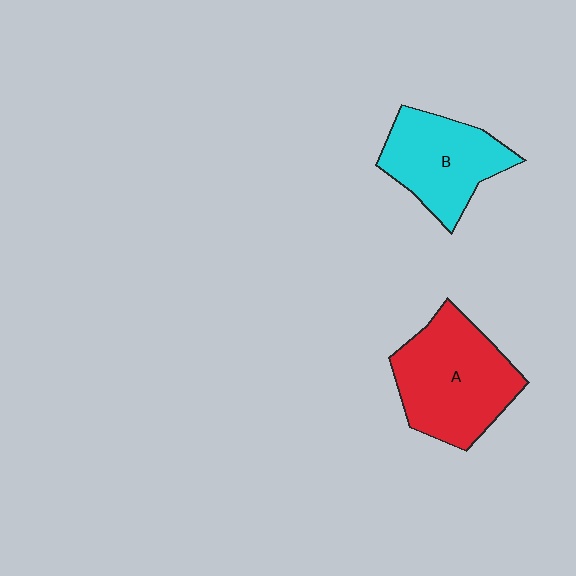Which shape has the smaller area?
Shape B (cyan).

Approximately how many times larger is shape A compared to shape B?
Approximately 1.3 times.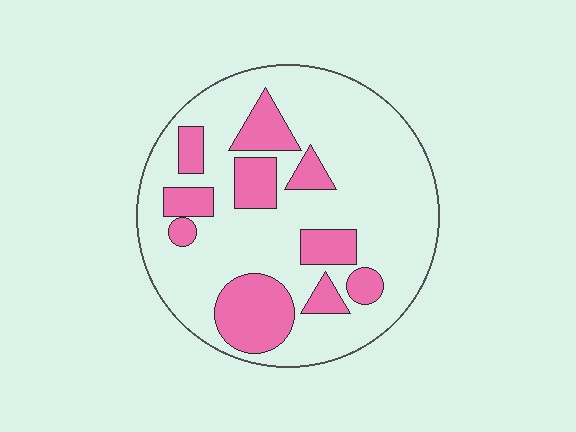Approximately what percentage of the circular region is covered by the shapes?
Approximately 25%.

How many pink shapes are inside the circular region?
10.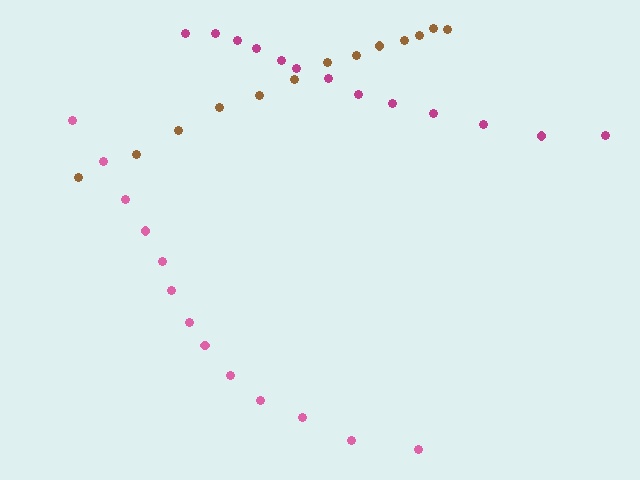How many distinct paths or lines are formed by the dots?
There are 3 distinct paths.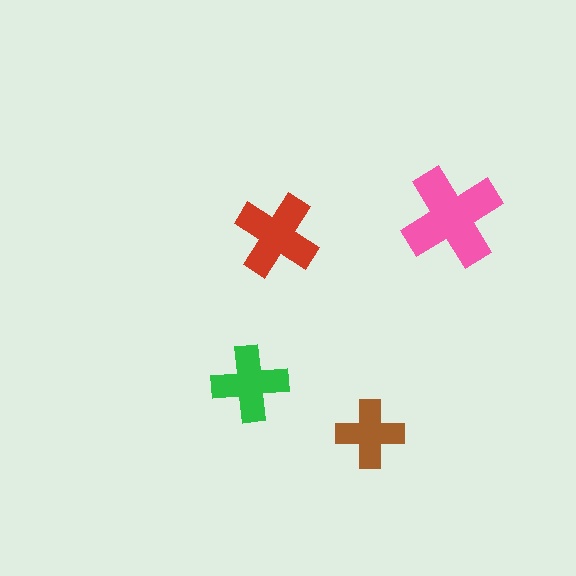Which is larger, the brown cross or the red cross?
The red one.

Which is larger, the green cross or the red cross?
The red one.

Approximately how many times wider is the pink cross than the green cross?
About 1.5 times wider.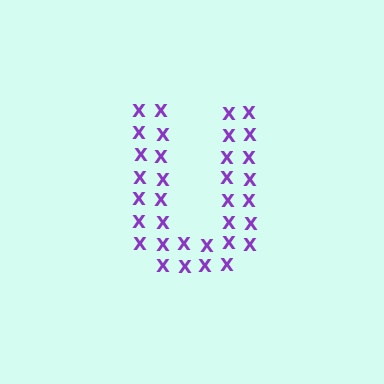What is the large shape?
The large shape is the letter U.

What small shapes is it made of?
It is made of small letter X's.